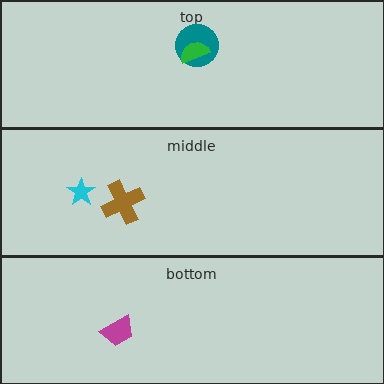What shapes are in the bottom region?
The magenta trapezoid.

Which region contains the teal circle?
The top region.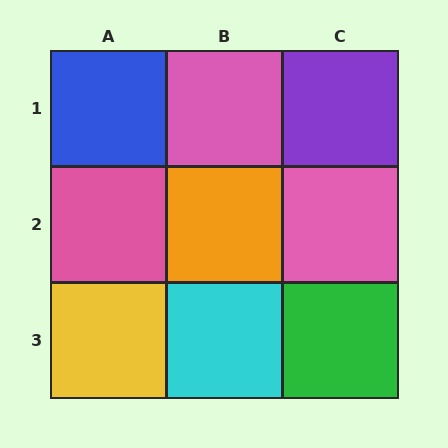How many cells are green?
1 cell is green.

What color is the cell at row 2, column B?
Orange.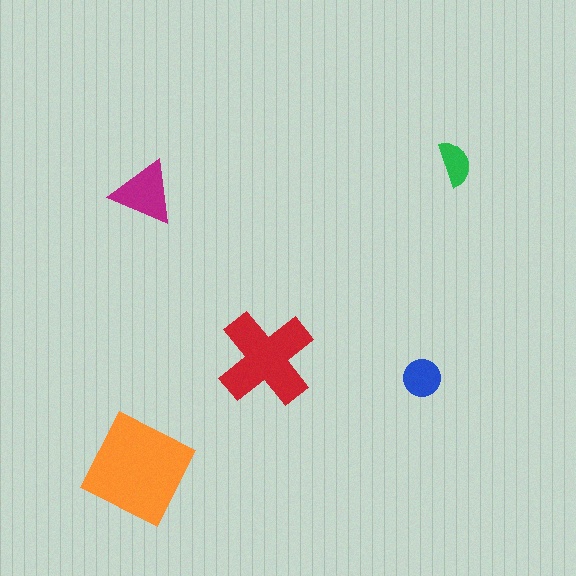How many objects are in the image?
There are 5 objects in the image.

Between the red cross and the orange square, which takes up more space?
The orange square.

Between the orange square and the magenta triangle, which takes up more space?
The orange square.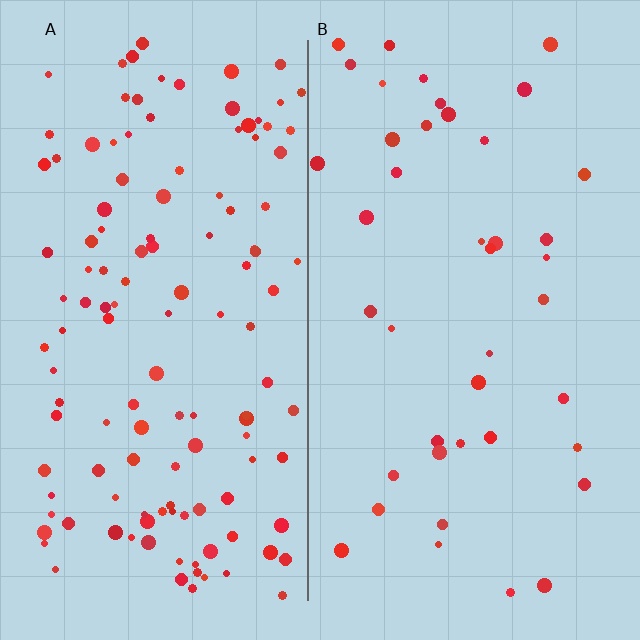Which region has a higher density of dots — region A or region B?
A (the left).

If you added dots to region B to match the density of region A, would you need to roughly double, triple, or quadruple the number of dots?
Approximately triple.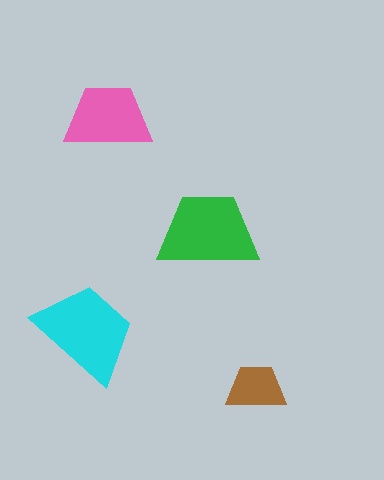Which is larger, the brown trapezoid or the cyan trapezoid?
The cyan one.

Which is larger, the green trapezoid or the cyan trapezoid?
The cyan one.